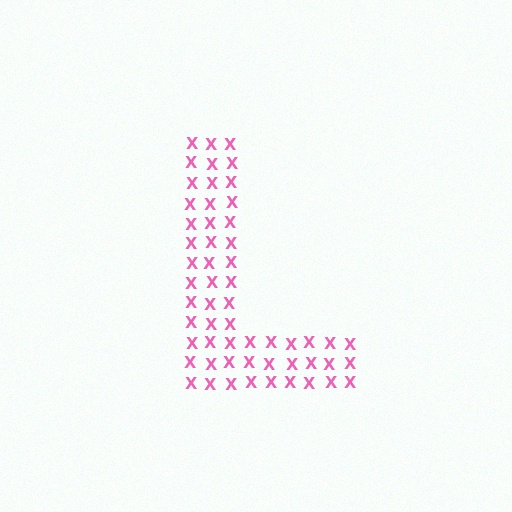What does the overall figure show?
The overall figure shows the letter L.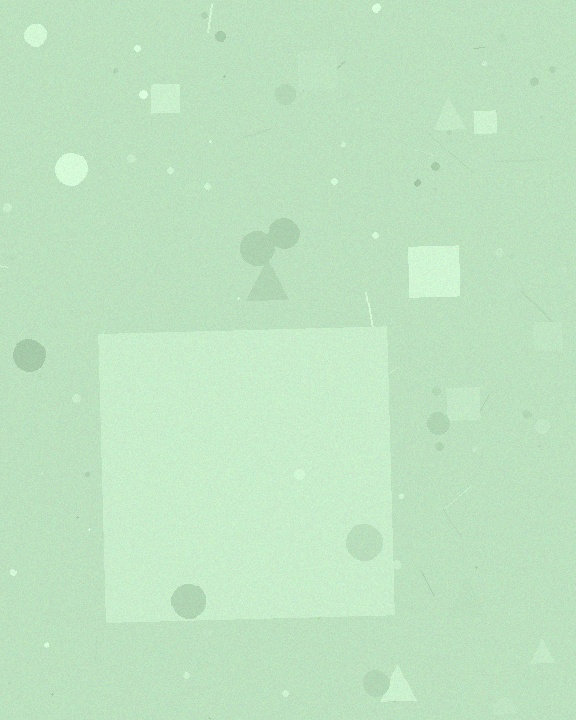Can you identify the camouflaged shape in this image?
The camouflaged shape is a square.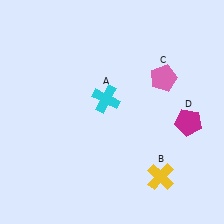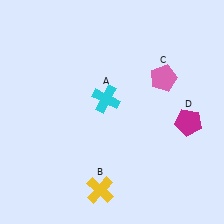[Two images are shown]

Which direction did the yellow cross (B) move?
The yellow cross (B) moved left.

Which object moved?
The yellow cross (B) moved left.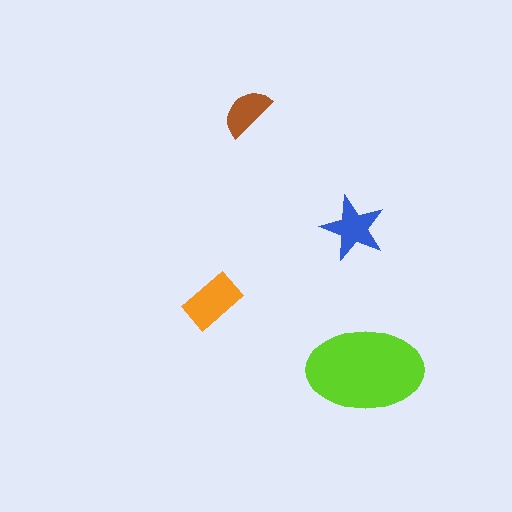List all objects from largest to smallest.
The lime ellipse, the orange rectangle, the blue star, the brown semicircle.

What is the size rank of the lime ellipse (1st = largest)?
1st.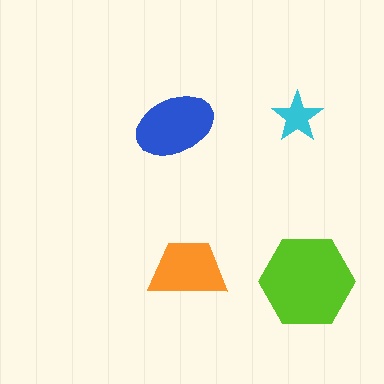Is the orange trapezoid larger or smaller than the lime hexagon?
Smaller.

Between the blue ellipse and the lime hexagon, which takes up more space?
The lime hexagon.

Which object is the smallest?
The cyan star.